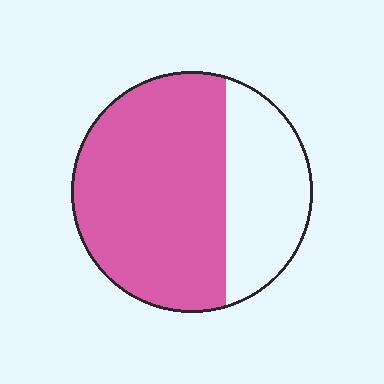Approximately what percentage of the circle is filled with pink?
Approximately 70%.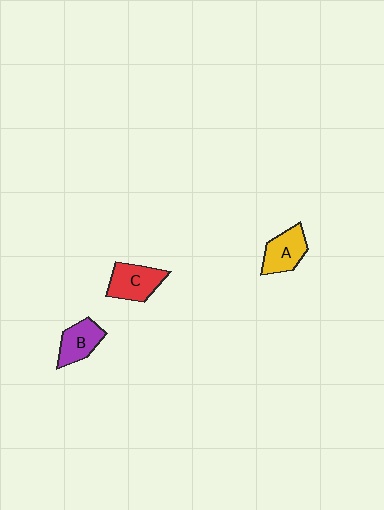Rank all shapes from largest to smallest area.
From largest to smallest: C (red), A (yellow), B (purple).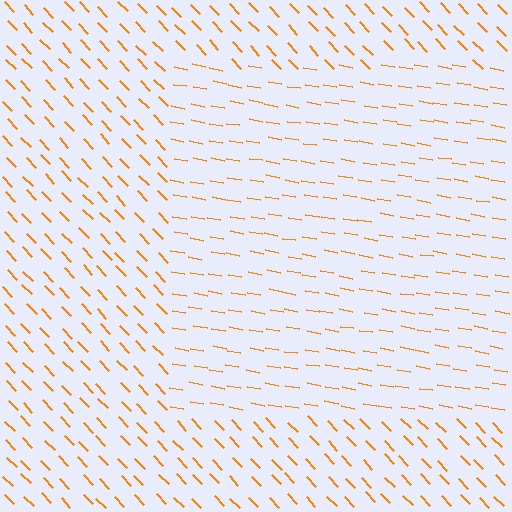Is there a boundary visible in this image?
Yes, there is a texture boundary formed by a change in line orientation.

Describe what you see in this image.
The image is filled with small orange line segments. A rectangle region in the image has lines oriented differently from the surrounding lines, creating a visible texture boundary.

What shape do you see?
I see a rectangle.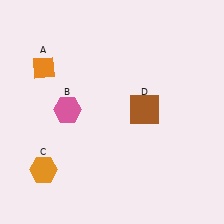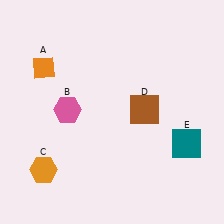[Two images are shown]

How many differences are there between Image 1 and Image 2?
There is 1 difference between the two images.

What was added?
A teal square (E) was added in Image 2.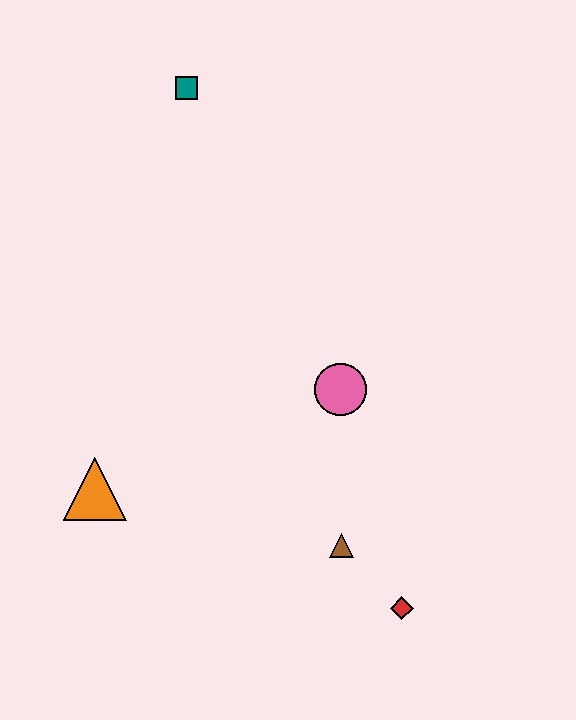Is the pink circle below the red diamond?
No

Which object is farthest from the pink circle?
The teal square is farthest from the pink circle.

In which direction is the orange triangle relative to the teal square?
The orange triangle is below the teal square.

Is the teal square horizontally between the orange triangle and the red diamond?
Yes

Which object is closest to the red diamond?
The brown triangle is closest to the red diamond.